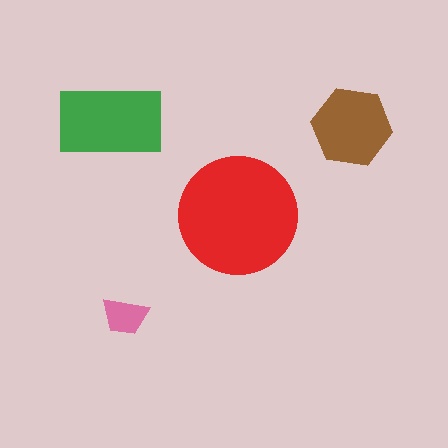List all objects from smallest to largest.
The pink trapezoid, the brown hexagon, the green rectangle, the red circle.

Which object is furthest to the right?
The brown hexagon is rightmost.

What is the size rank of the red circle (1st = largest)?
1st.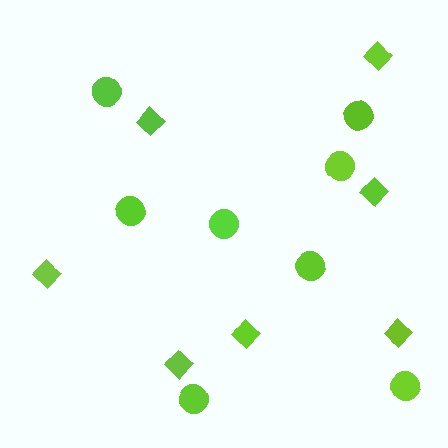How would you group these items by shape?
There are 2 groups: one group of diamonds (7) and one group of circles (8).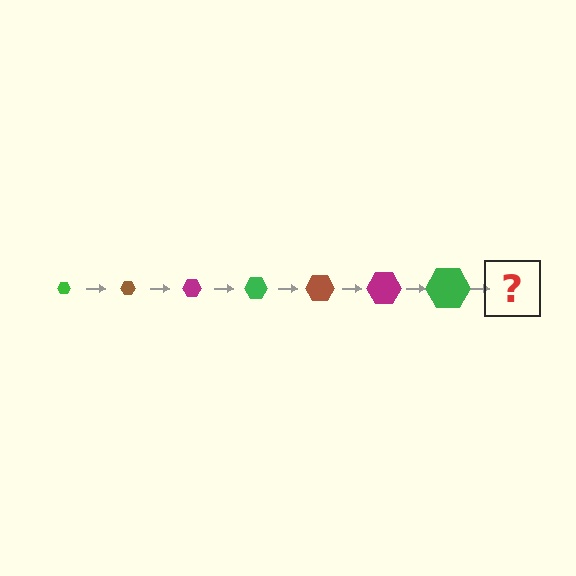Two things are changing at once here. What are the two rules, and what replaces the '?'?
The two rules are that the hexagon grows larger each step and the color cycles through green, brown, and magenta. The '?' should be a brown hexagon, larger than the previous one.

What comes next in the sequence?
The next element should be a brown hexagon, larger than the previous one.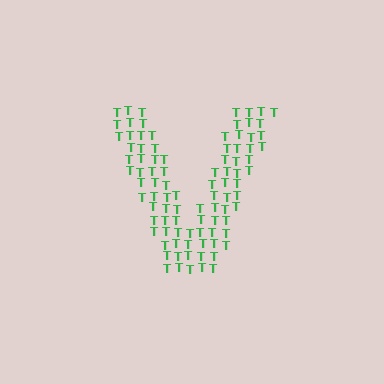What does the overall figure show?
The overall figure shows the letter V.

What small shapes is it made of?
It is made of small letter T's.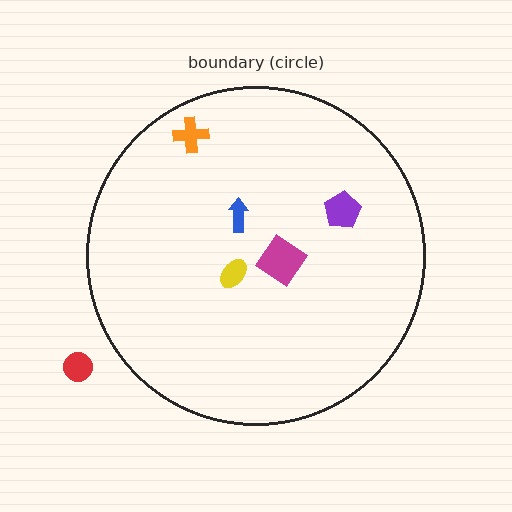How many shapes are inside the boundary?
5 inside, 1 outside.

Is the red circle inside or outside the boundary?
Outside.